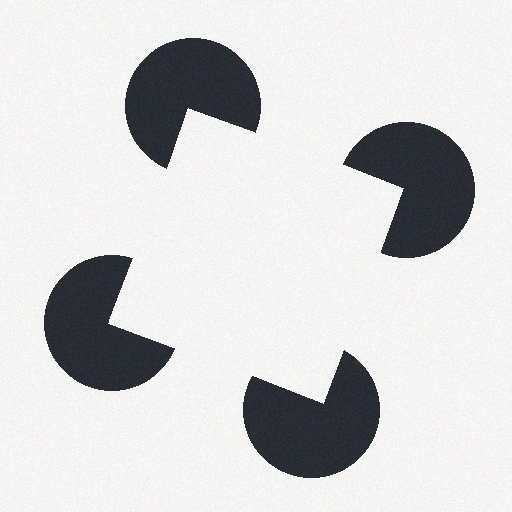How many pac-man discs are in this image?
There are 4 — one at each vertex of the illusory square.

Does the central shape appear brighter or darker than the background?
It typically appears slightly brighter than the background, even though no actual brightness change is drawn.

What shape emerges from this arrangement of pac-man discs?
An illusory square — its edges are inferred from the aligned wedge cuts in the pac-man discs, not physically drawn.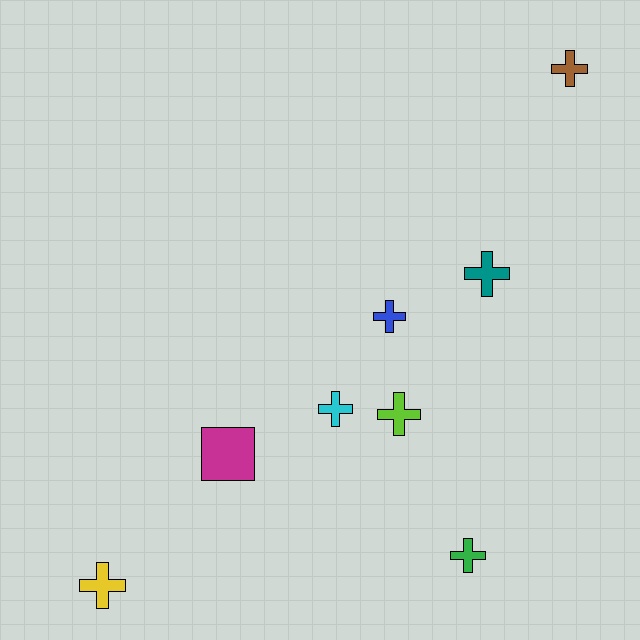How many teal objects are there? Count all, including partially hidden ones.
There is 1 teal object.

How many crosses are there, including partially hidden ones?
There are 7 crosses.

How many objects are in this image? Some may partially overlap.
There are 8 objects.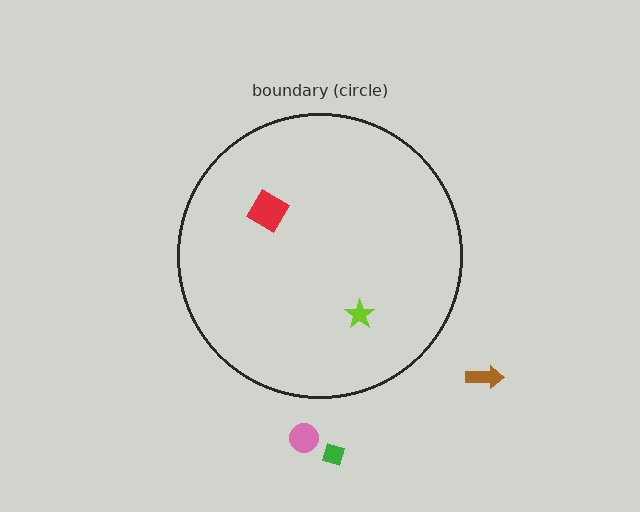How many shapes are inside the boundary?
2 inside, 3 outside.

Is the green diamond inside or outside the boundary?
Outside.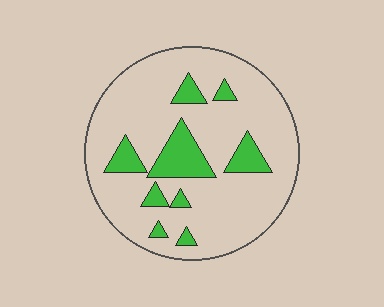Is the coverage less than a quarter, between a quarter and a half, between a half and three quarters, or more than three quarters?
Less than a quarter.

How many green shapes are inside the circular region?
9.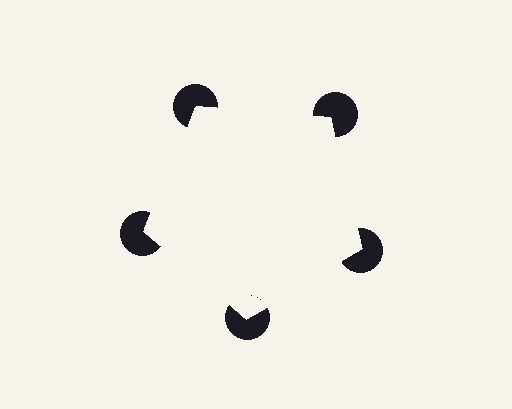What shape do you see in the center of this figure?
An illusory pentagon — its edges are inferred from the aligned wedge cuts in the pac-man discs, not physically drawn.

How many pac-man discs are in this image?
There are 5 — one at each vertex of the illusory pentagon.